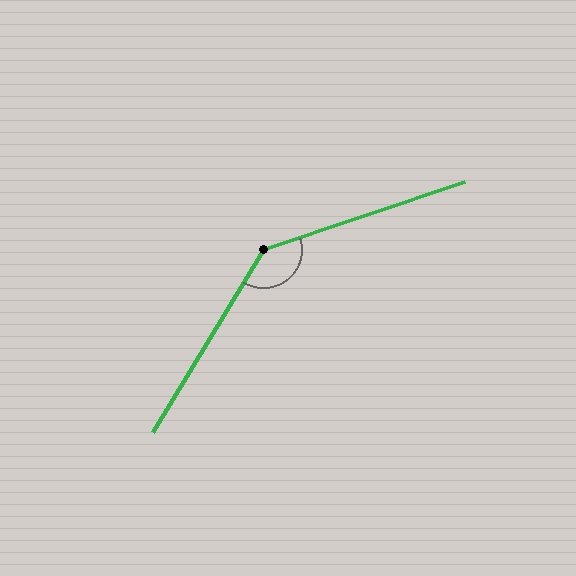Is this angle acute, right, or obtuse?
It is obtuse.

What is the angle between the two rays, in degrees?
Approximately 140 degrees.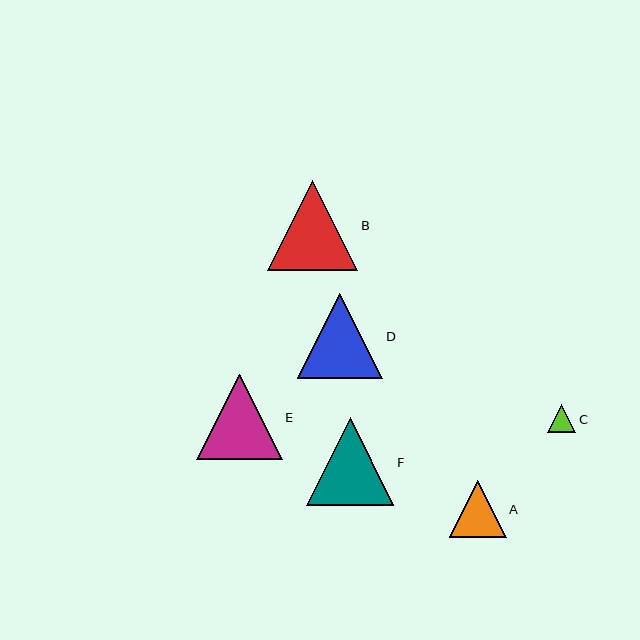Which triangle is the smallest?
Triangle C is the smallest with a size of approximately 28 pixels.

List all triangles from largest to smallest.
From largest to smallest: B, F, E, D, A, C.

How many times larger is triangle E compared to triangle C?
Triangle E is approximately 3.1 times the size of triangle C.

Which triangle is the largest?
Triangle B is the largest with a size of approximately 90 pixels.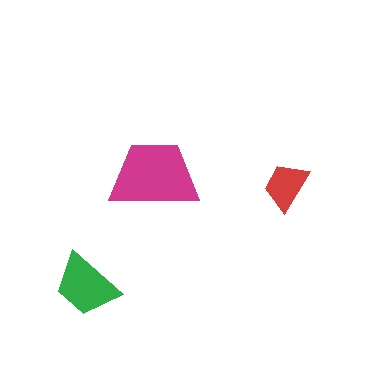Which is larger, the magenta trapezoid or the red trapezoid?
The magenta one.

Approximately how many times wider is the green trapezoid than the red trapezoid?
About 1.5 times wider.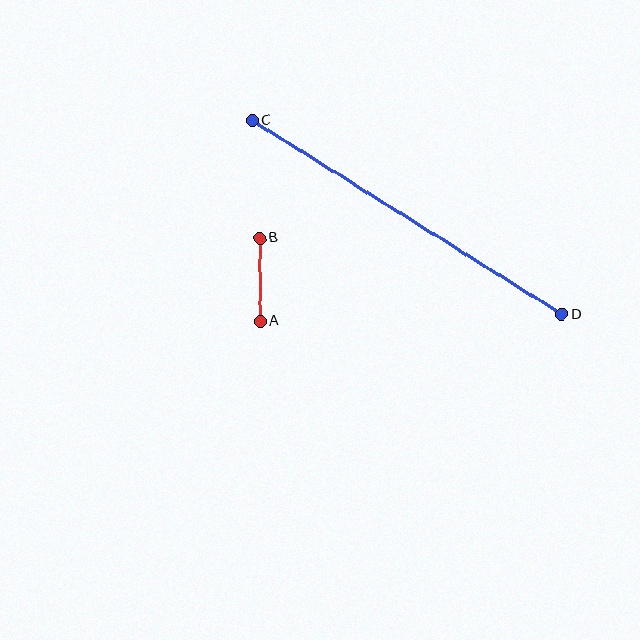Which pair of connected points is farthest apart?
Points C and D are farthest apart.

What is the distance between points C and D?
The distance is approximately 366 pixels.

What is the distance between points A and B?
The distance is approximately 83 pixels.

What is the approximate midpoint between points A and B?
The midpoint is at approximately (260, 279) pixels.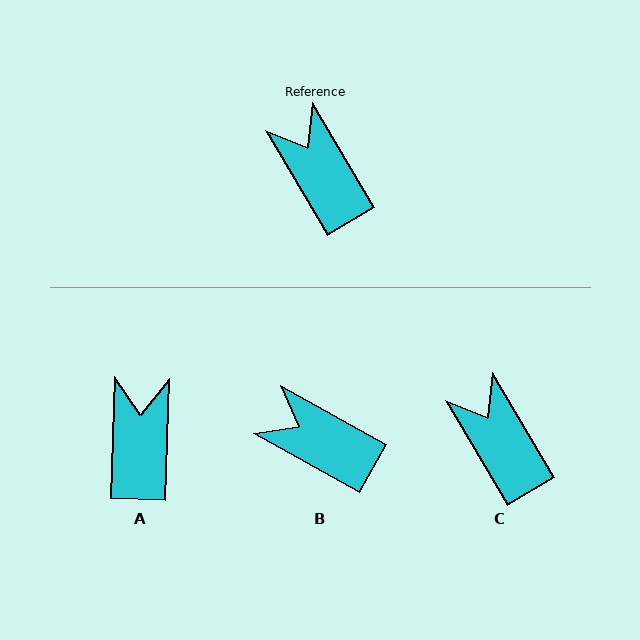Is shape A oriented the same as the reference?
No, it is off by about 32 degrees.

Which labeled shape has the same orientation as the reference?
C.